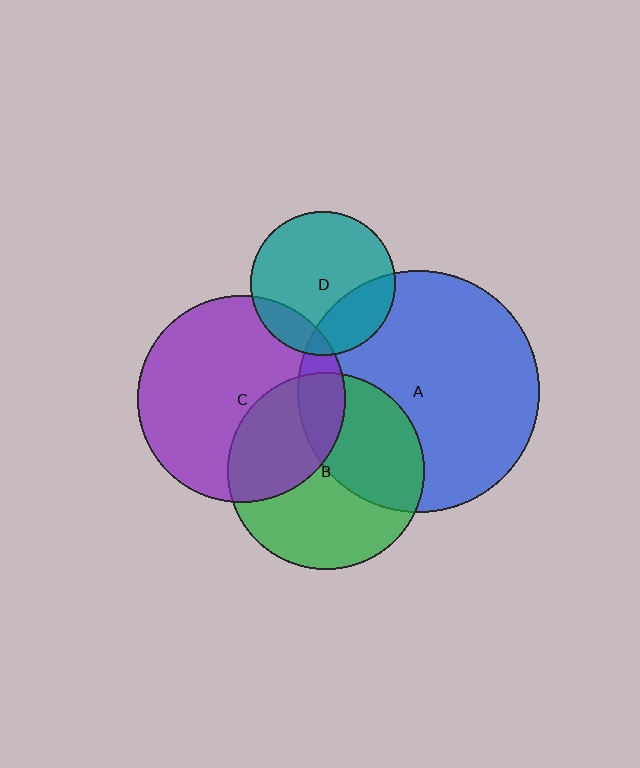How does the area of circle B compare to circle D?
Approximately 1.9 times.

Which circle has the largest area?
Circle A (blue).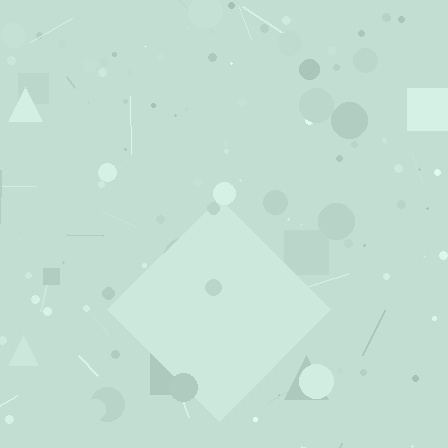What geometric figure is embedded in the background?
A diamond is embedded in the background.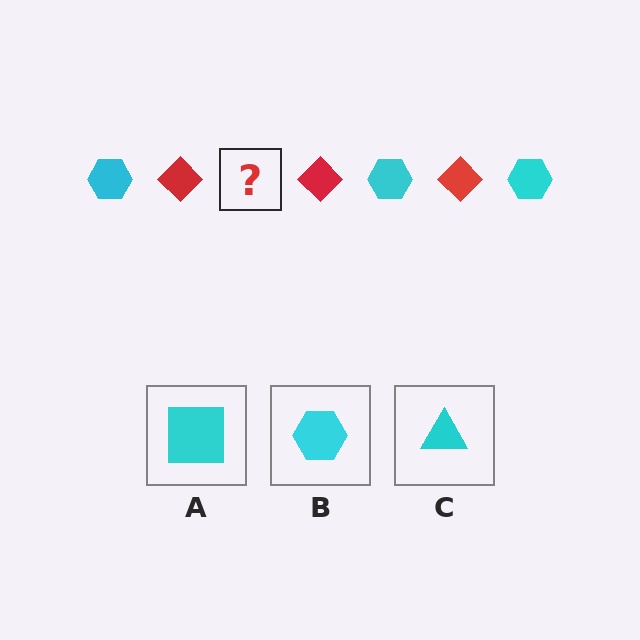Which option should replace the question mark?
Option B.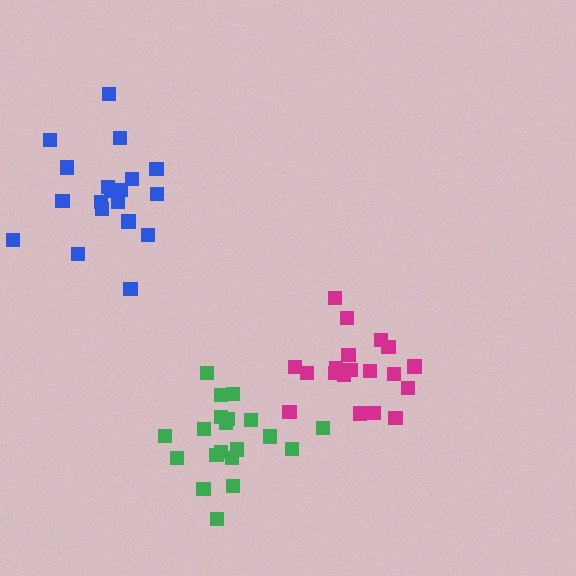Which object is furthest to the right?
The magenta cluster is rightmost.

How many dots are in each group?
Group 1: 19 dots, Group 2: 20 dots, Group 3: 20 dots (59 total).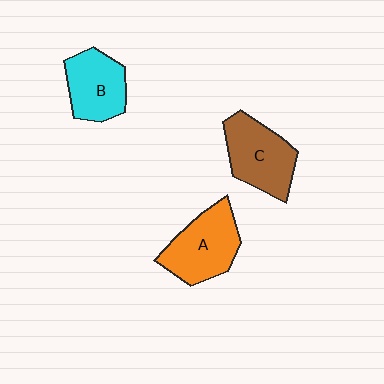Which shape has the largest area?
Shape A (orange).